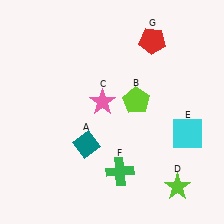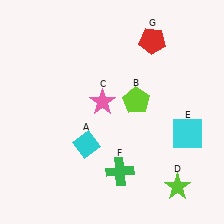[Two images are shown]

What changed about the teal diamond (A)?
In Image 1, A is teal. In Image 2, it changed to cyan.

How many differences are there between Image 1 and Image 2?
There is 1 difference between the two images.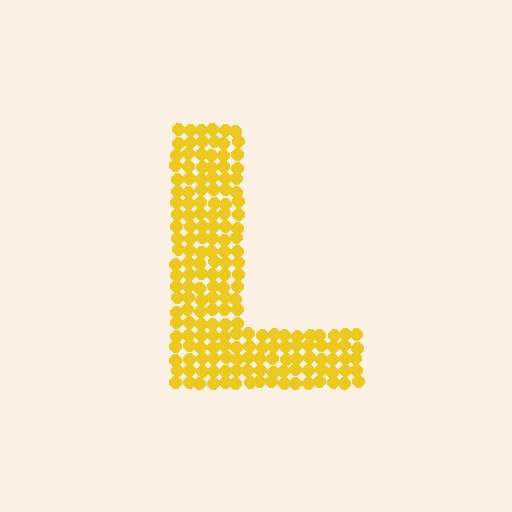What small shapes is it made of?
It is made of small circles.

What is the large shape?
The large shape is the letter L.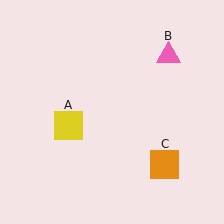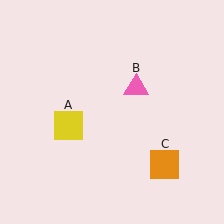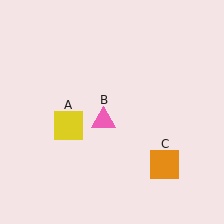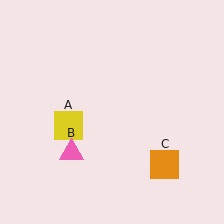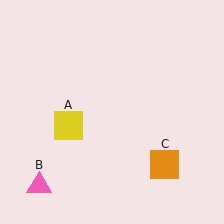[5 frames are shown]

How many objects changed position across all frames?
1 object changed position: pink triangle (object B).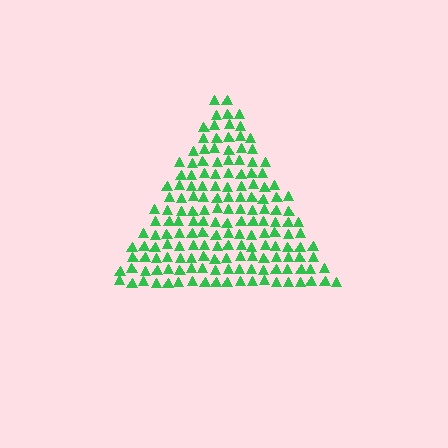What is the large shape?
The large shape is a triangle.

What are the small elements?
The small elements are triangles.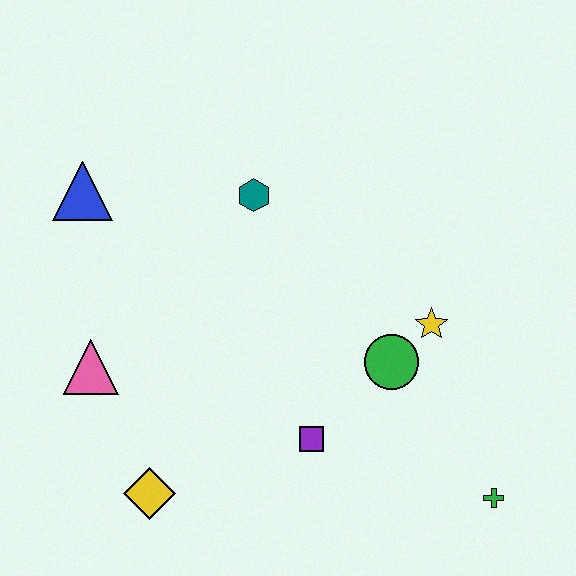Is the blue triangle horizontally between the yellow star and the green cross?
No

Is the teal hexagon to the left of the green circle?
Yes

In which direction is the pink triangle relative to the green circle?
The pink triangle is to the left of the green circle.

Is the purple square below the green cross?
No